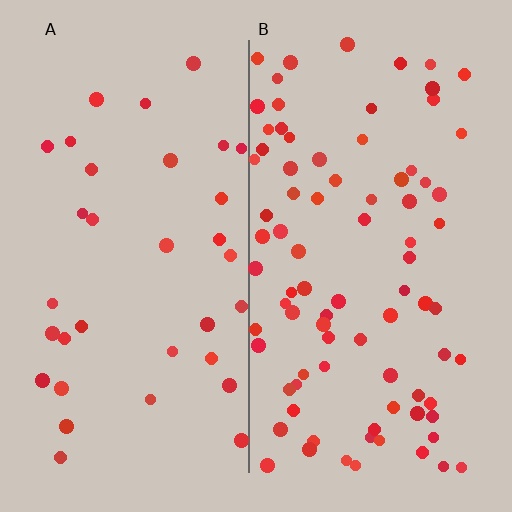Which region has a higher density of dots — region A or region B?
B (the right).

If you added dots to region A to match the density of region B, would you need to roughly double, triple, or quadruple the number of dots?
Approximately double.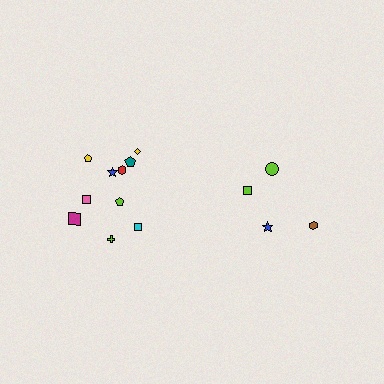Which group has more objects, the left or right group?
The left group.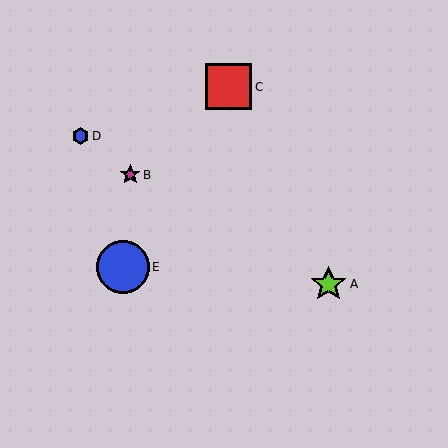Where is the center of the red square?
The center of the red square is at (229, 87).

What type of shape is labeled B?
Shape B is a magenta star.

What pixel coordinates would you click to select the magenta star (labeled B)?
Click at (130, 175) to select the magenta star B.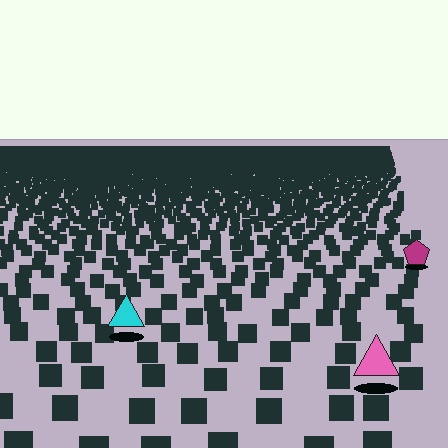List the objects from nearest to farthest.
From nearest to farthest: the pink triangle, the cyan triangle, the magenta pentagon.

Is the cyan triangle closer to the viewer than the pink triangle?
No. The pink triangle is closer — you can tell from the texture gradient: the ground texture is coarser near it.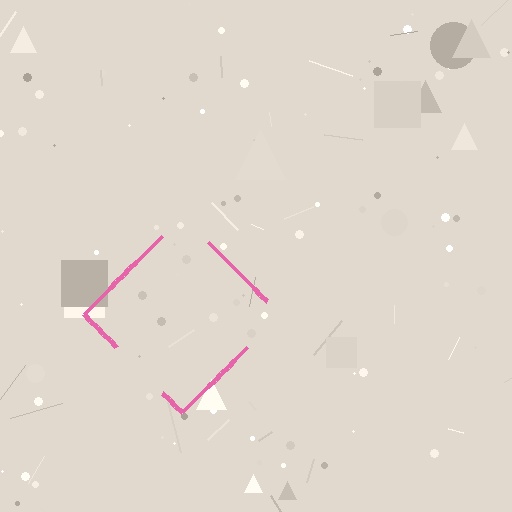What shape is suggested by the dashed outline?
The dashed outline suggests a diamond.